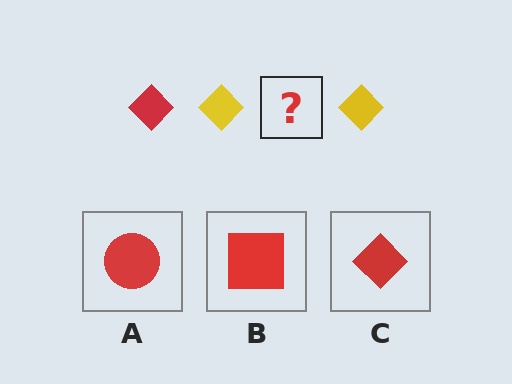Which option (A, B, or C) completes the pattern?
C.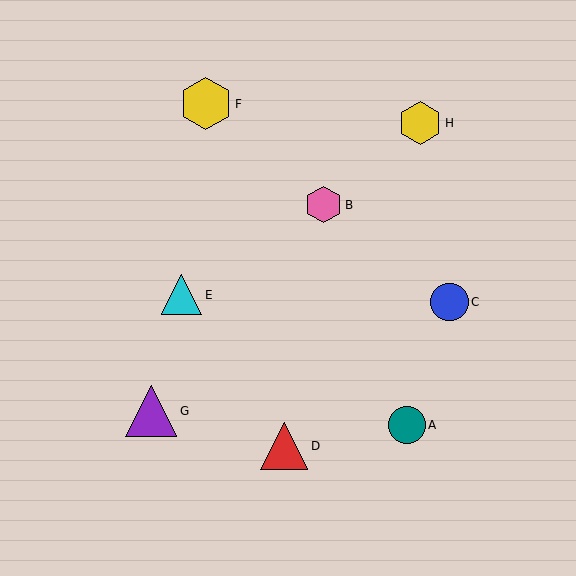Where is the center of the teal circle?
The center of the teal circle is at (407, 425).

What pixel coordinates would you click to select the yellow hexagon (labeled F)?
Click at (206, 104) to select the yellow hexagon F.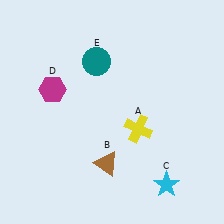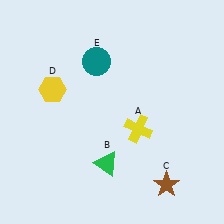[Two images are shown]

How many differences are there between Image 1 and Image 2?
There are 3 differences between the two images.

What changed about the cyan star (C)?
In Image 1, C is cyan. In Image 2, it changed to brown.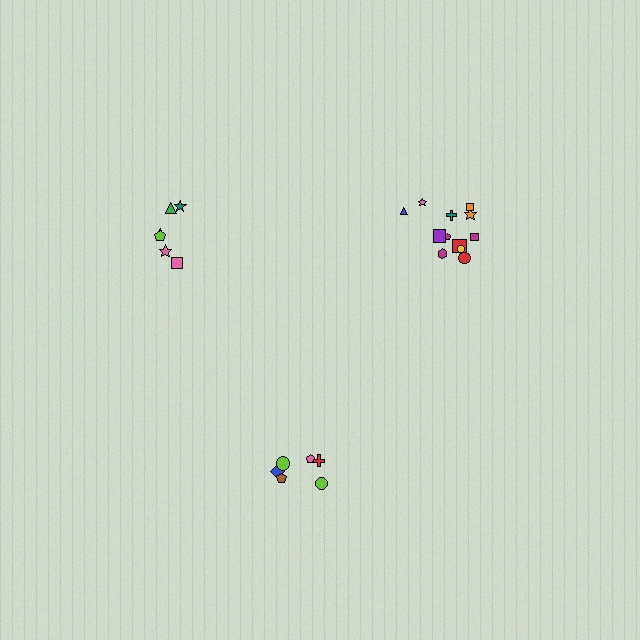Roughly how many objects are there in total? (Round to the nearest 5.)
Roughly 25 objects in total.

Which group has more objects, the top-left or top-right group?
The top-right group.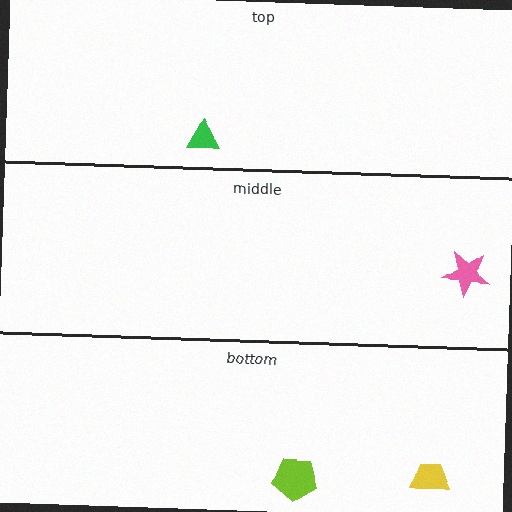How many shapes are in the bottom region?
2.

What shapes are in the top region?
The green triangle.